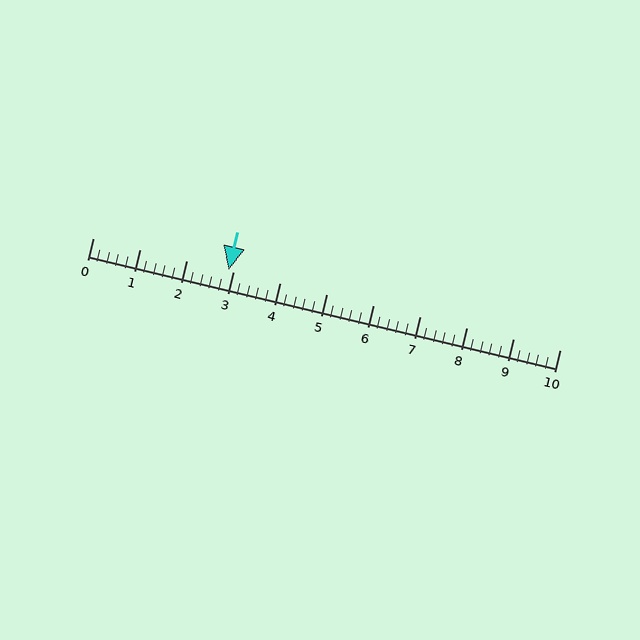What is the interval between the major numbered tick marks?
The major tick marks are spaced 1 units apart.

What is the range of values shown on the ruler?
The ruler shows values from 0 to 10.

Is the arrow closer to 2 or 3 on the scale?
The arrow is closer to 3.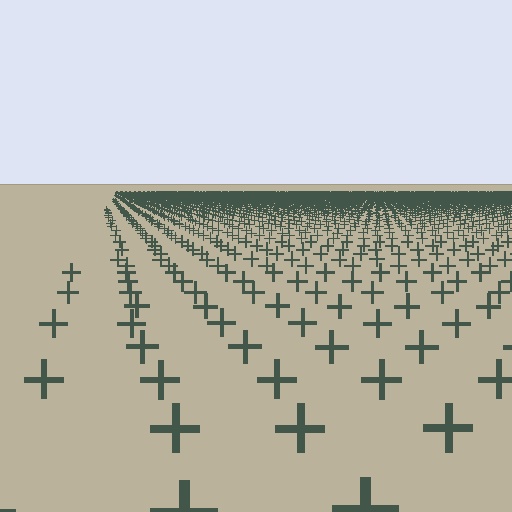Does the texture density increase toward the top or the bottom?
Density increases toward the top.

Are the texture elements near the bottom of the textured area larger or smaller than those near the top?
Larger. Near the bottom, elements are closer to the viewer and appear at a bigger on-screen size.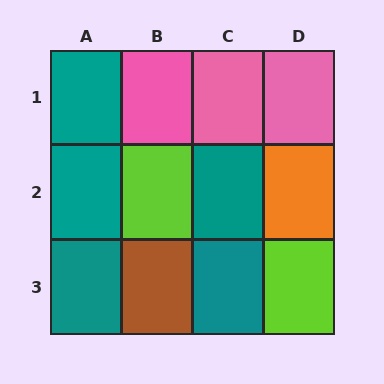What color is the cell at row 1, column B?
Pink.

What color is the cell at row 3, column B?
Brown.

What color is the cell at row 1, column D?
Pink.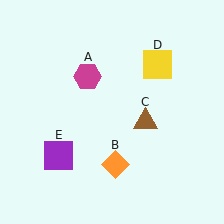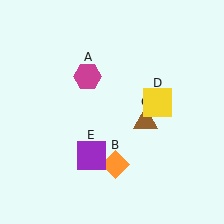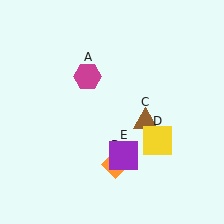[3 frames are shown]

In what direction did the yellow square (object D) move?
The yellow square (object D) moved down.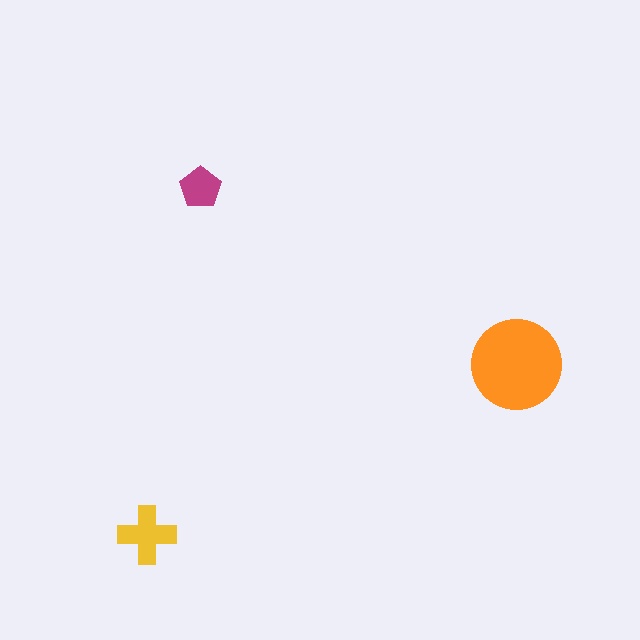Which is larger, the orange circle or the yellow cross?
The orange circle.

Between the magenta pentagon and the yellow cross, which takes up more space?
The yellow cross.